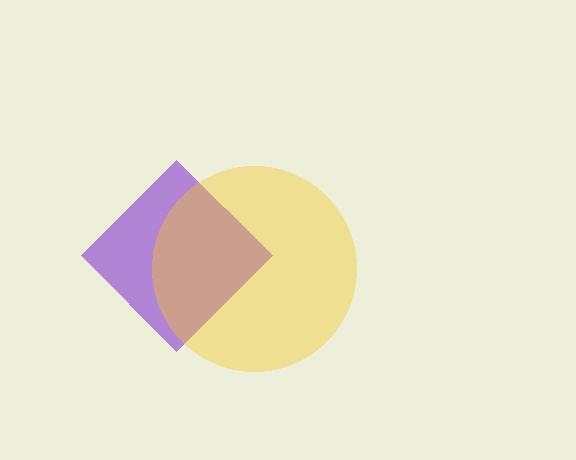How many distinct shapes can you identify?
There are 2 distinct shapes: a purple diamond, a yellow circle.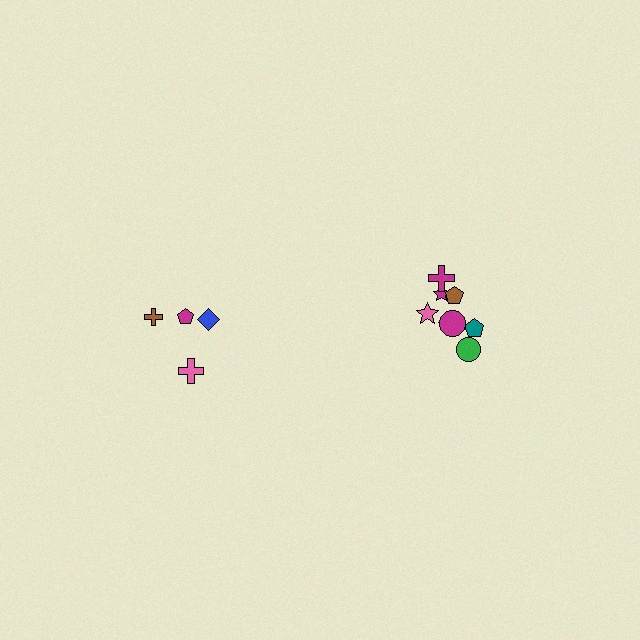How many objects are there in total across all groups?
There are 12 objects.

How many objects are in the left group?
There are 4 objects.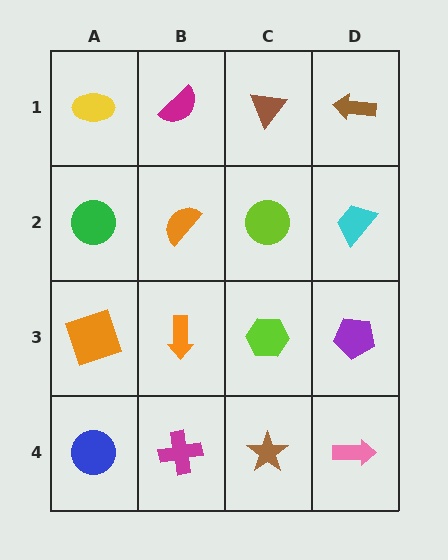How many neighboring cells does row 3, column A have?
3.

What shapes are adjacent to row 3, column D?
A cyan trapezoid (row 2, column D), a pink arrow (row 4, column D), a lime hexagon (row 3, column C).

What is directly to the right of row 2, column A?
An orange semicircle.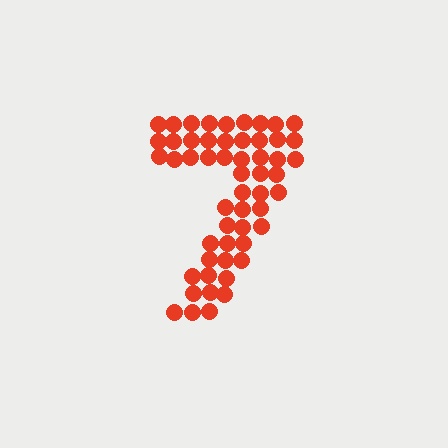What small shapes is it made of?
It is made of small circles.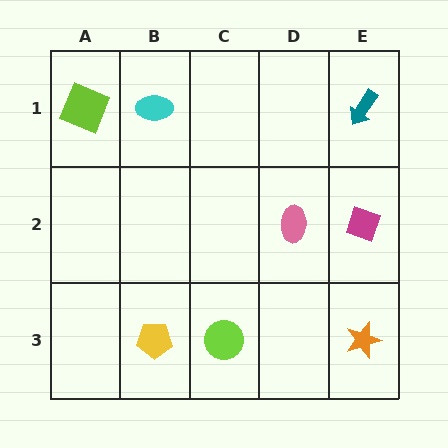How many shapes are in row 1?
3 shapes.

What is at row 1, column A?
A lime square.